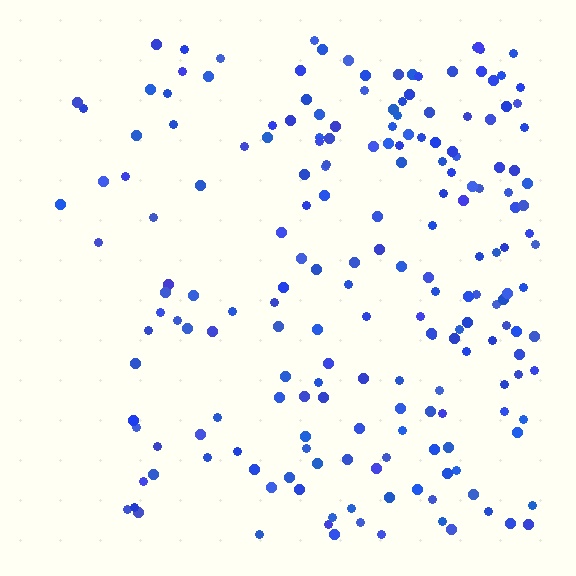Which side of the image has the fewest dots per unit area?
The left.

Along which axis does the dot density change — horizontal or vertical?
Horizontal.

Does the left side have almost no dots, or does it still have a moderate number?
Still a moderate number, just noticeably fewer than the right.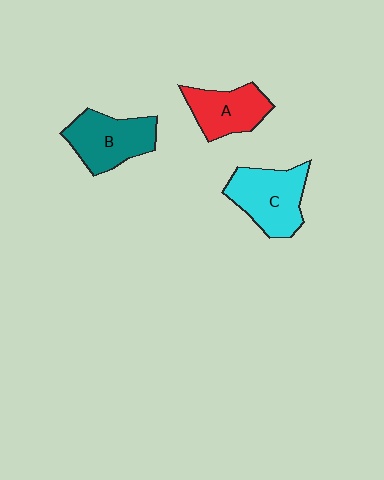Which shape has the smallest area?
Shape A (red).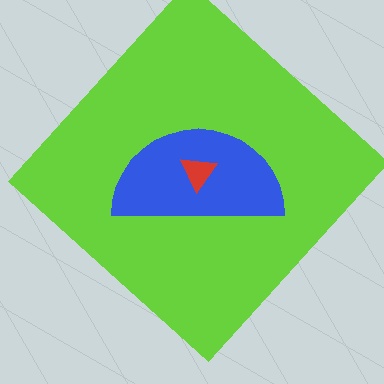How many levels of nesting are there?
3.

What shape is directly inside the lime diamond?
The blue semicircle.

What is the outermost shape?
The lime diamond.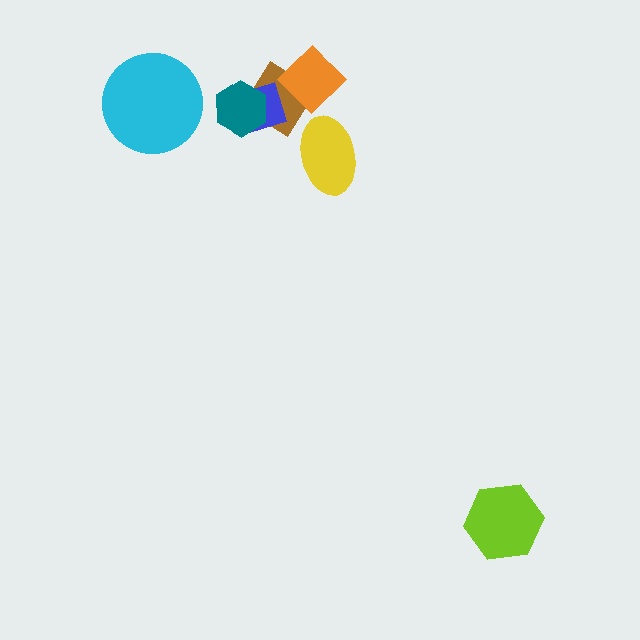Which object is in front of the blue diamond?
The teal hexagon is in front of the blue diamond.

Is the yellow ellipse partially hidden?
No, no other shape covers it.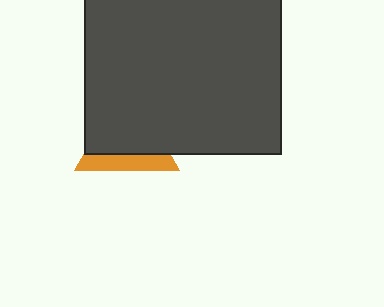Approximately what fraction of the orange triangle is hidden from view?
Roughly 69% of the orange triangle is hidden behind the dark gray square.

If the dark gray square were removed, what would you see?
You would see the complete orange triangle.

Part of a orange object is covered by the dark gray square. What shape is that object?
It is a triangle.